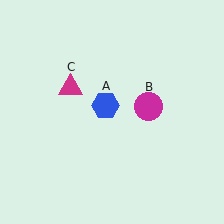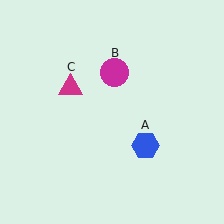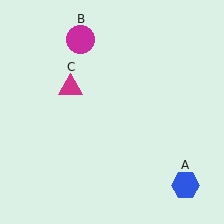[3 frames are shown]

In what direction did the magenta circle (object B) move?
The magenta circle (object B) moved up and to the left.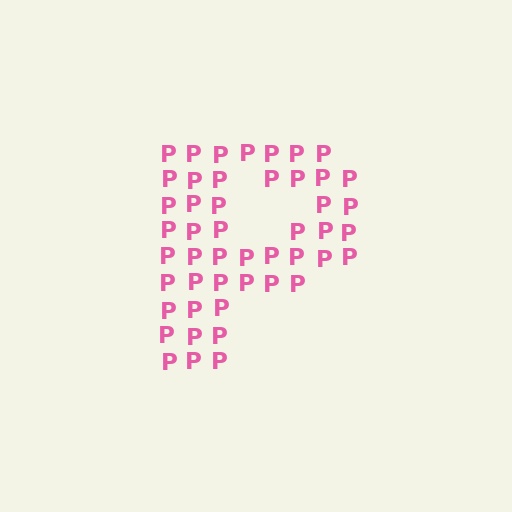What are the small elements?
The small elements are letter P's.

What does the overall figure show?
The overall figure shows the letter P.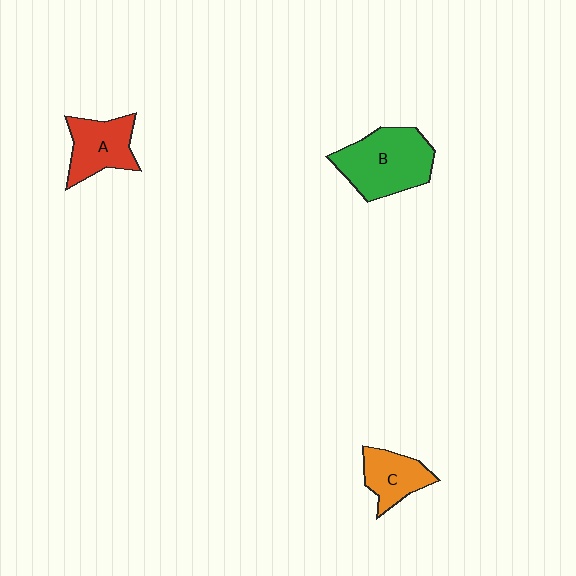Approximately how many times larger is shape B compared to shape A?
Approximately 1.5 times.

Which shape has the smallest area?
Shape C (orange).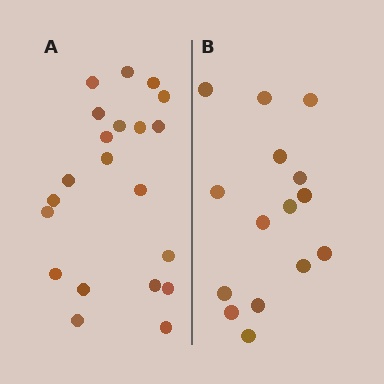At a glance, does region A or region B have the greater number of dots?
Region A (the left region) has more dots.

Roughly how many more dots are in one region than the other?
Region A has about 6 more dots than region B.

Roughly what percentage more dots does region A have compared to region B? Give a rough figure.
About 40% more.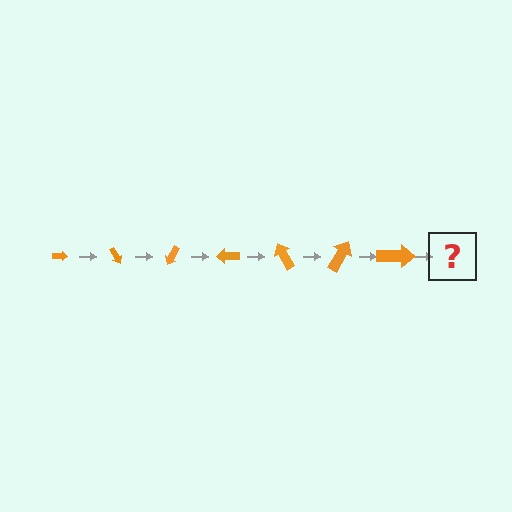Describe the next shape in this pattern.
It should be an arrow, larger than the previous one and rotated 420 degrees from the start.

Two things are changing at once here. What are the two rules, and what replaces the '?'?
The two rules are that the arrow grows larger each step and it rotates 60 degrees each step. The '?' should be an arrow, larger than the previous one and rotated 420 degrees from the start.